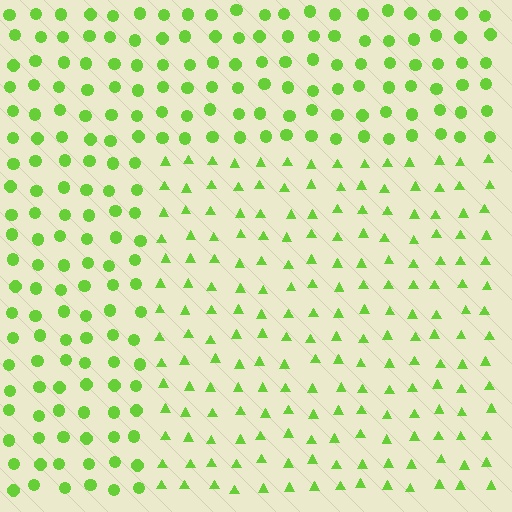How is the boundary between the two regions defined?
The boundary is defined by a change in element shape: triangles inside vs. circles outside. All elements share the same color and spacing.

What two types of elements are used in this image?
The image uses triangles inside the rectangle region and circles outside it.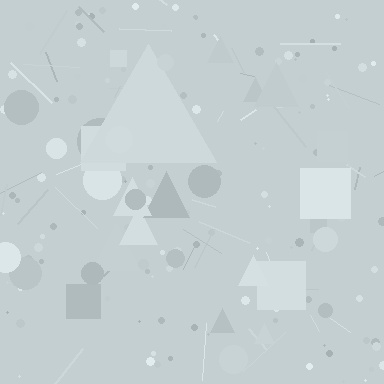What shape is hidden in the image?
A triangle is hidden in the image.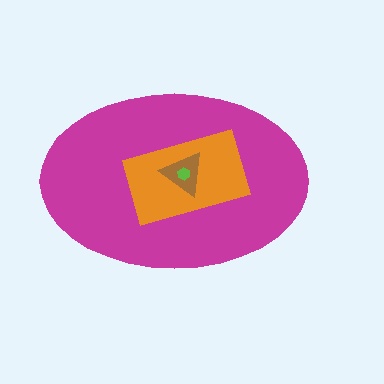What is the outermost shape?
The magenta ellipse.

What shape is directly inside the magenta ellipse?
The orange rectangle.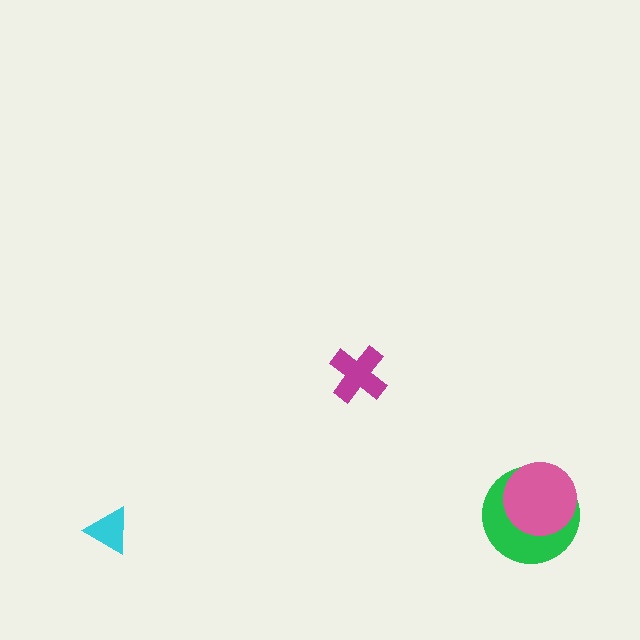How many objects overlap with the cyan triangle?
0 objects overlap with the cyan triangle.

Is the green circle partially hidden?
Yes, it is partially covered by another shape.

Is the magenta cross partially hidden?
No, no other shape covers it.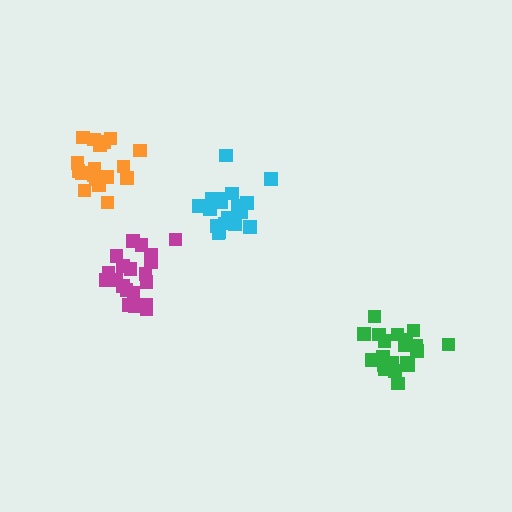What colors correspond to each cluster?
The clusters are colored: green, magenta, orange, cyan.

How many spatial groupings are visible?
There are 4 spatial groupings.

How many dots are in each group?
Group 1: 21 dots, Group 2: 21 dots, Group 3: 19 dots, Group 4: 20 dots (81 total).